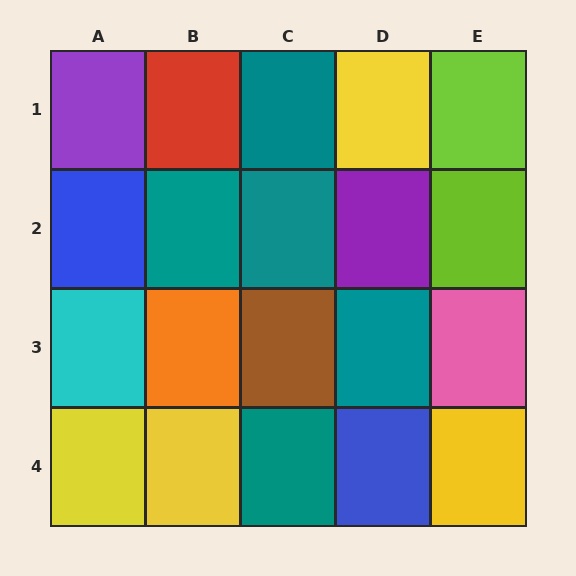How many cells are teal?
5 cells are teal.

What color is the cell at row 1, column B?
Red.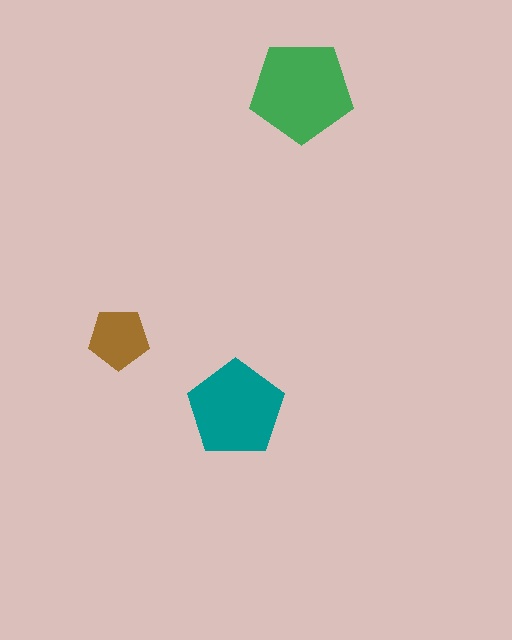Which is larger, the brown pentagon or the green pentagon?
The green one.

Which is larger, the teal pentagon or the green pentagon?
The green one.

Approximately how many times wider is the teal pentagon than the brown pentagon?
About 1.5 times wider.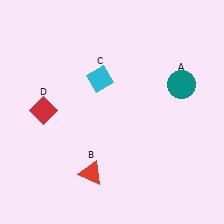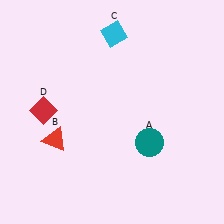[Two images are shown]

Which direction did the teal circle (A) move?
The teal circle (A) moved down.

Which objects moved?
The objects that moved are: the teal circle (A), the red triangle (B), the cyan diamond (C).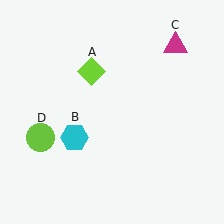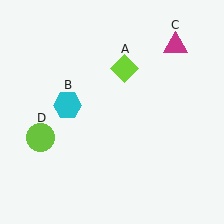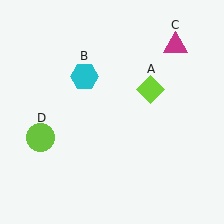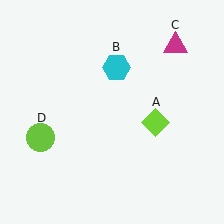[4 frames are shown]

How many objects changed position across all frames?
2 objects changed position: lime diamond (object A), cyan hexagon (object B).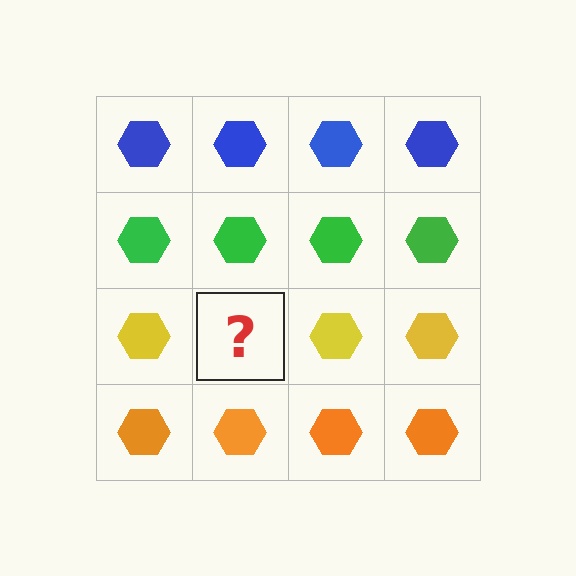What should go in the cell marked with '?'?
The missing cell should contain a yellow hexagon.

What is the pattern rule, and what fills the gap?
The rule is that each row has a consistent color. The gap should be filled with a yellow hexagon.